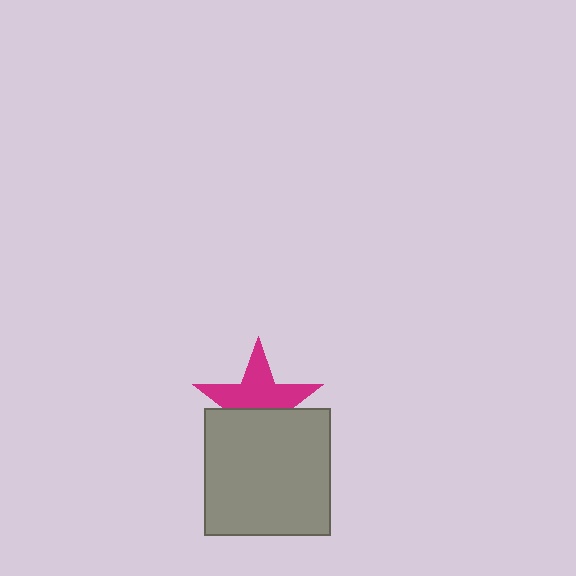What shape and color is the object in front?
The object in front is a gray square.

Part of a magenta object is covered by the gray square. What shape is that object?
It is a star.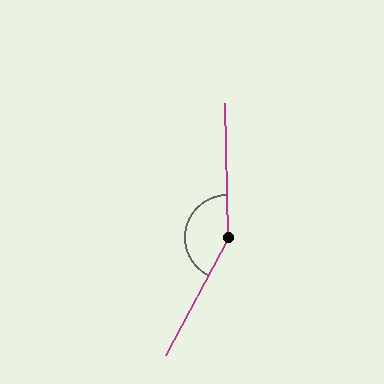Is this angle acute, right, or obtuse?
It is obtuse.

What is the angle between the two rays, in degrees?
Approximately 151 degrees.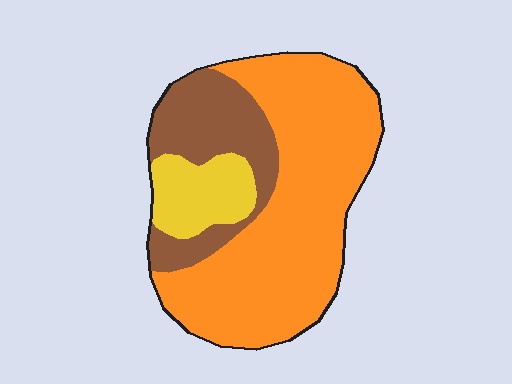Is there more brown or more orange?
Orange.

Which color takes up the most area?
Orange, at roughly 65%.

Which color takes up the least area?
Yellow, at roughly 15%.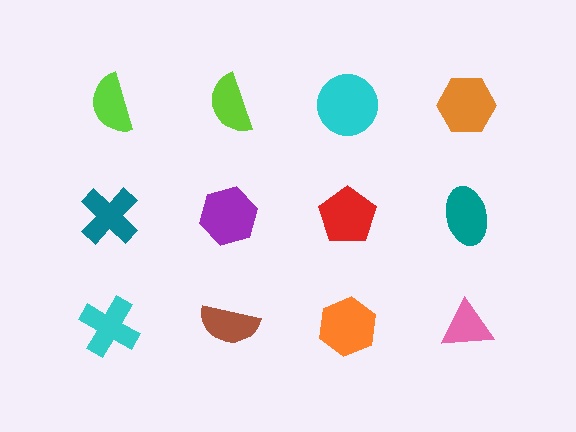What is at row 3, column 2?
A brown semicircle.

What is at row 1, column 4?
An orange hexagon.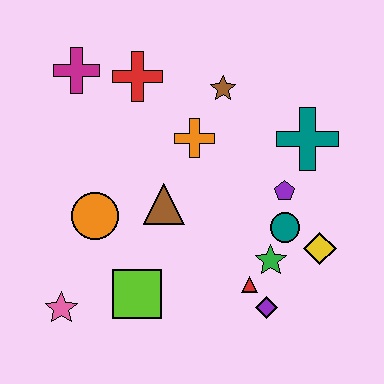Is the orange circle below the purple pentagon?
Yes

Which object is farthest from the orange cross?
The pink star is farthest from the orange cross.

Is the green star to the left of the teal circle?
Yes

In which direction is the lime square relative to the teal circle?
The lime square is to the left of the teal circle.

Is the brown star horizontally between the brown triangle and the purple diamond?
Yes